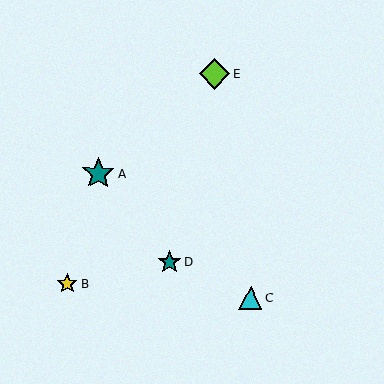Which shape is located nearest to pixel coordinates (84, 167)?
The teal star (labeled A) at (98, 173) is nearest to that location.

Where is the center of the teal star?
The center of the teal star is at (98, 173).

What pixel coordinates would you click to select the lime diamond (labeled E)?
Click at (214, 74) to select the lime diamond E.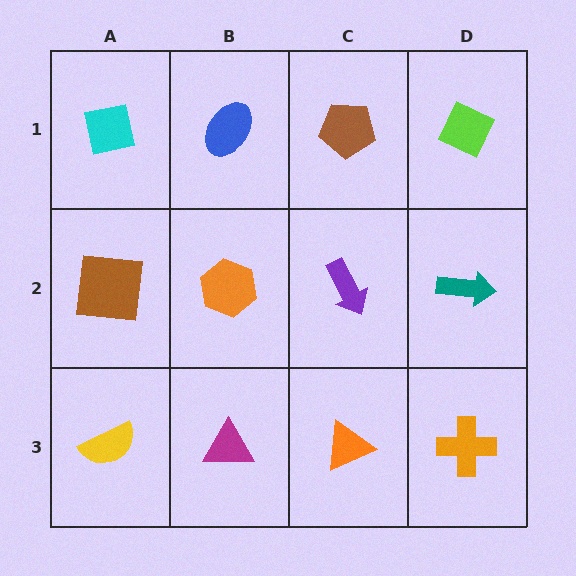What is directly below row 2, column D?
An orange cross.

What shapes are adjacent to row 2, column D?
A lime diamond (row 1, column D), an orange cross (row 3, column D), a purple arrow (row 2, column C).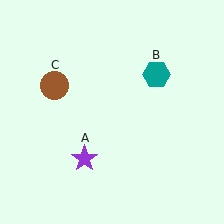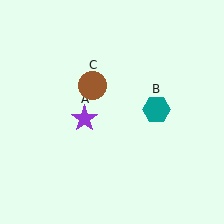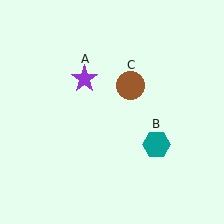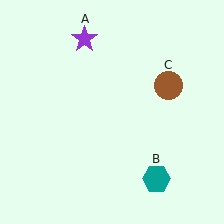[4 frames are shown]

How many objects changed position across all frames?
3 objects changed position: purple star (object A), teal hexagon (object B), brown circle (object C).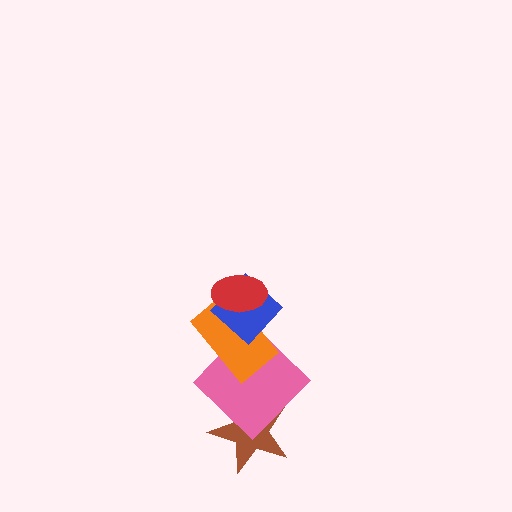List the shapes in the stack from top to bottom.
From top to bottom: the red ellipse, the blue diamond, the orange rectangle, the pink diamond, the brown star.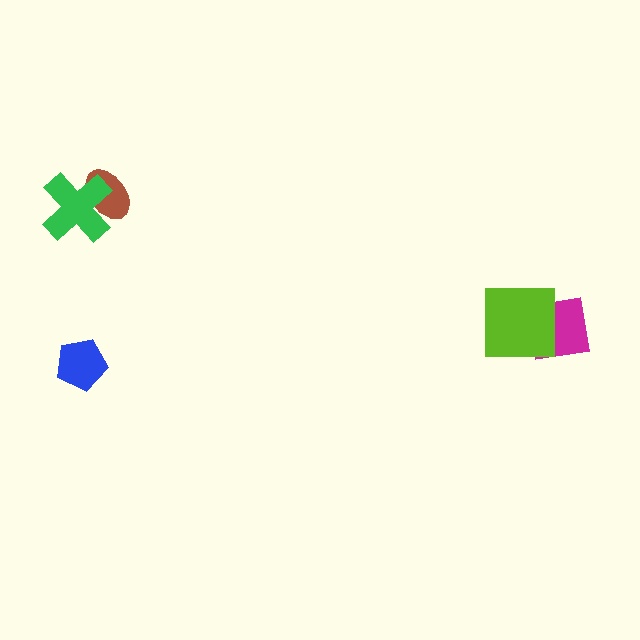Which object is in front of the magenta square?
The lime square is in front of the magenta square.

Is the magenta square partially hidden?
Yes, it is partially covered by another shape.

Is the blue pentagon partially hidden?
No, no other shape covers it.